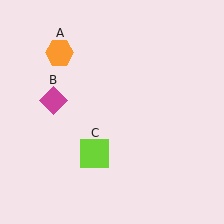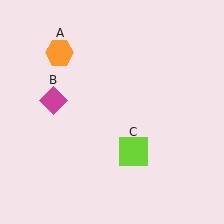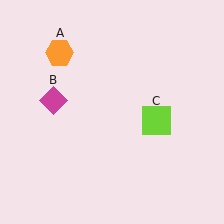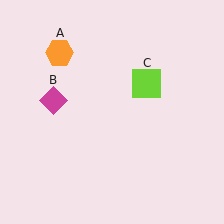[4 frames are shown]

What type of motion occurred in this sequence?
The lime square (object C) rotated counterclockwise around the center of the scene.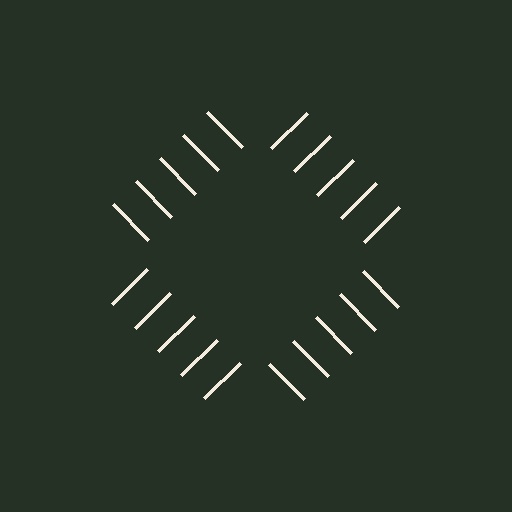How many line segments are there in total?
20 — 5 along each of the 4 edges.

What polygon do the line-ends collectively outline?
An illusory square — the line segments terminate on its edges but no continuous stroke is drawn.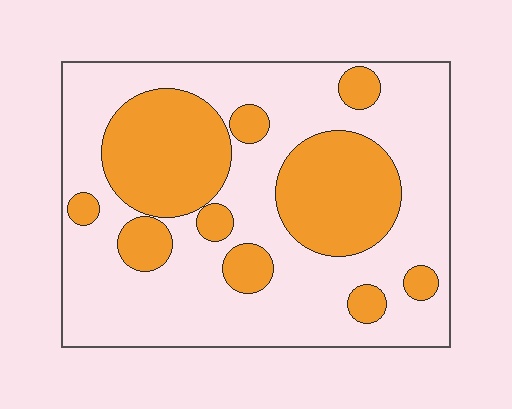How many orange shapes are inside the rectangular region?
10.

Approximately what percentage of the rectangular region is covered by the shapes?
Approximately 35%.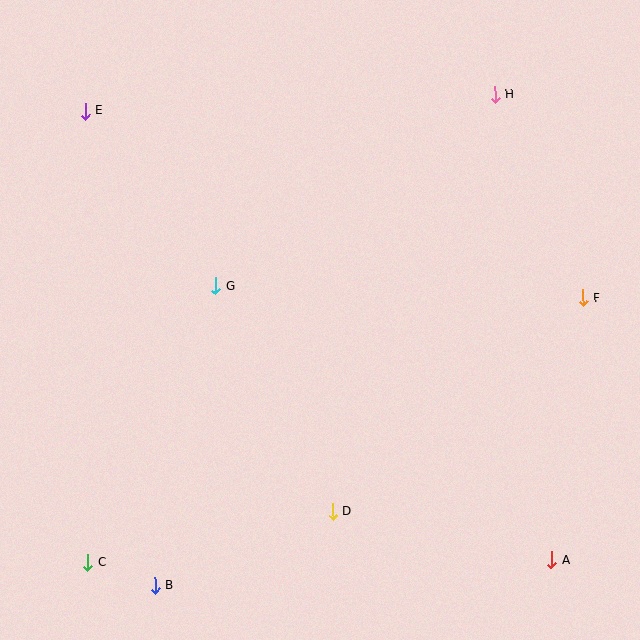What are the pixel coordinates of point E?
Point E is at (85, 111).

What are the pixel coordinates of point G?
Point G is at (215, 286).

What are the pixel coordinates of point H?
Point H is at (495, 94).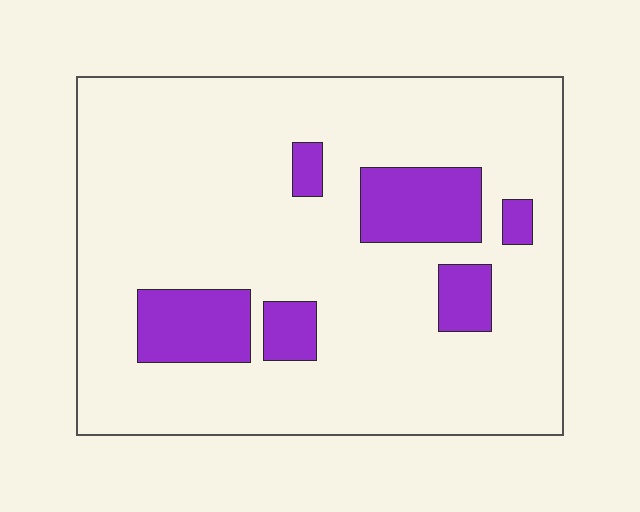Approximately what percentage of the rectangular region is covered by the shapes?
Approximately 15%.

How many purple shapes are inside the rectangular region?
6.